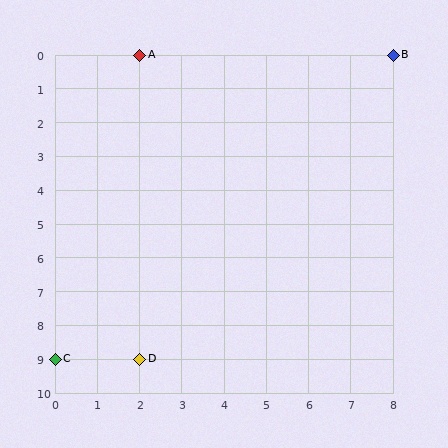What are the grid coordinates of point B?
Point B is at grid coordinates (8, 0).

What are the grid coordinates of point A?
Point A is at grid coordinates (2, 0).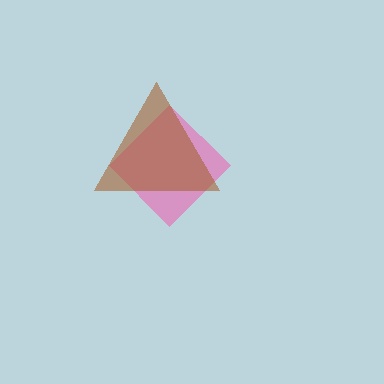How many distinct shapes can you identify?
There are 2 distinct shapes: a pink diamond, a brown triangle.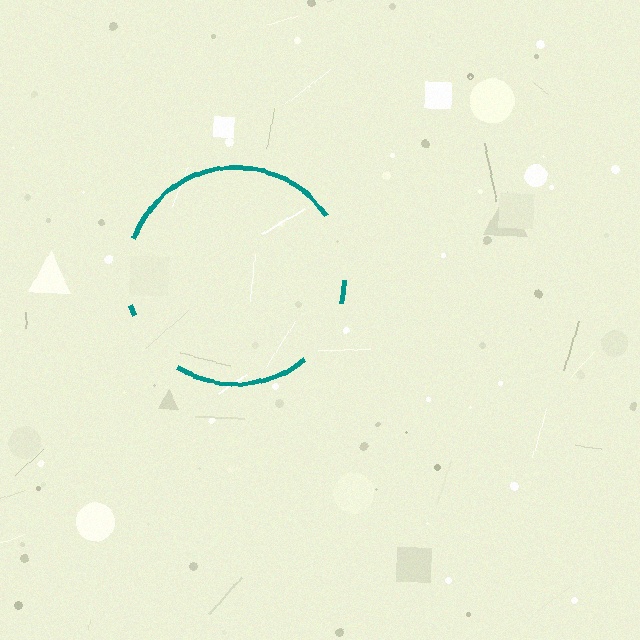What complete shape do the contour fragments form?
The contour fragments form a circle.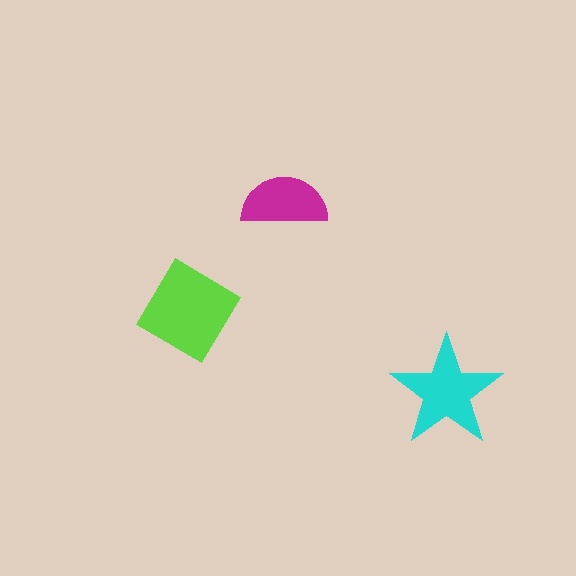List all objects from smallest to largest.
The magenta semicircle, the cyan star, the lime diamond.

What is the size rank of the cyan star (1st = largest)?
2nd.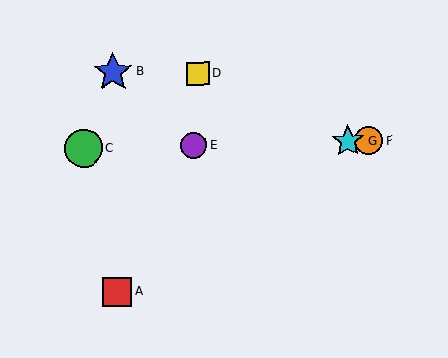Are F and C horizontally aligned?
Yes, both are at y≈141.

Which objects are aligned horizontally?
Objects C, E, F, G are aligned horizontally.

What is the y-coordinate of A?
Object A is at y≈292.